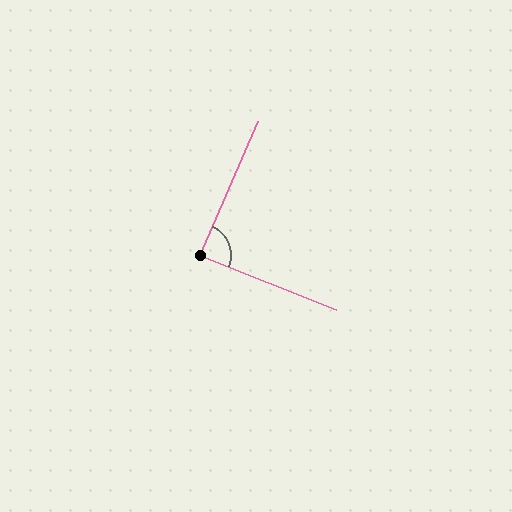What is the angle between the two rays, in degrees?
Approximately 88 degrees.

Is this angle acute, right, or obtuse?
It is approximately a right angle.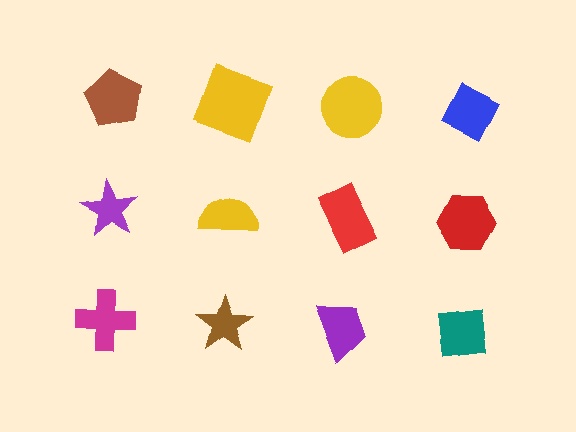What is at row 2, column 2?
A yellow semicircle.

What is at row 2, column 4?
A red hexagon.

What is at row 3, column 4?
A teal square.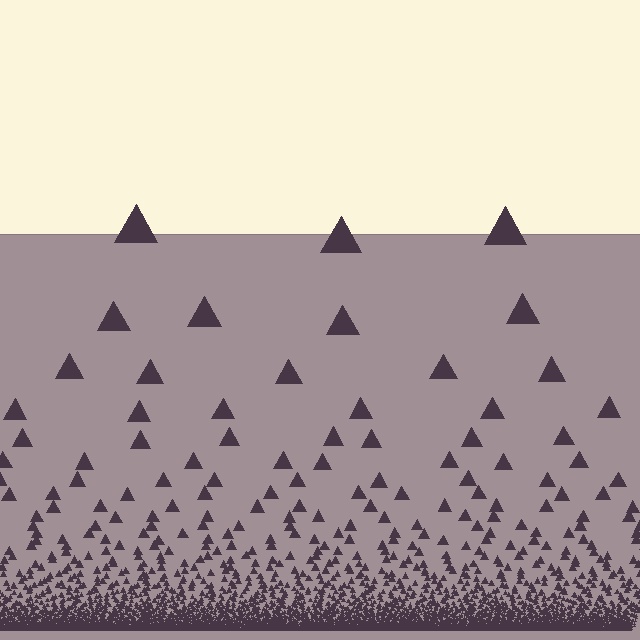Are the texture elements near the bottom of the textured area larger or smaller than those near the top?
Smaller. The gradient is inverted — elements near the bottom are smaller and denser.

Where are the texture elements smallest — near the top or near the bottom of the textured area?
Near the bottom.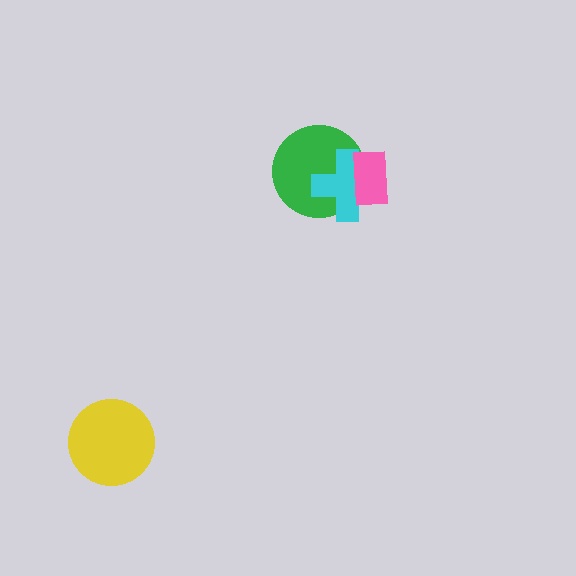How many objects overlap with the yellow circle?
0 objects overlap with the yellow circle.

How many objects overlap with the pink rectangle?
2 objects overlap with the pink rectangle.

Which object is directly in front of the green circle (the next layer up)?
The cyan cross is directly in front of the green circle.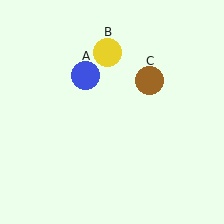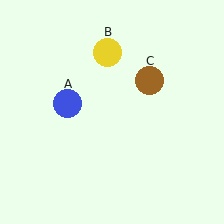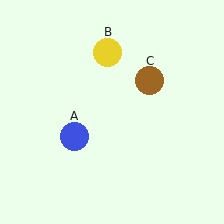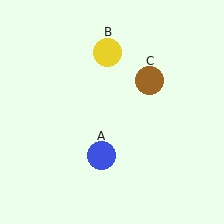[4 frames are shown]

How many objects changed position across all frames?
1 object changed position: blue circle (object A).